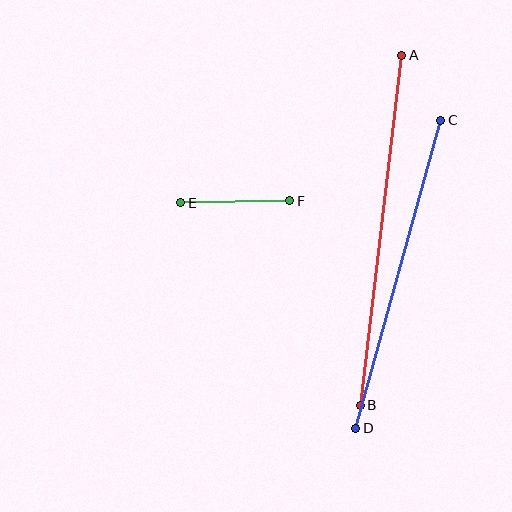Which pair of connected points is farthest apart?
Points A and B are farthest apart.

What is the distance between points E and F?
The distance is approximately 109 pixels.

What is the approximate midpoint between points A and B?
The midpoint is at approximately (381, 230) pixels.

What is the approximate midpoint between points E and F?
The midpoint is at approximately (235, 202) pixels.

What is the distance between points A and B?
The distance is approximately 352 pixels.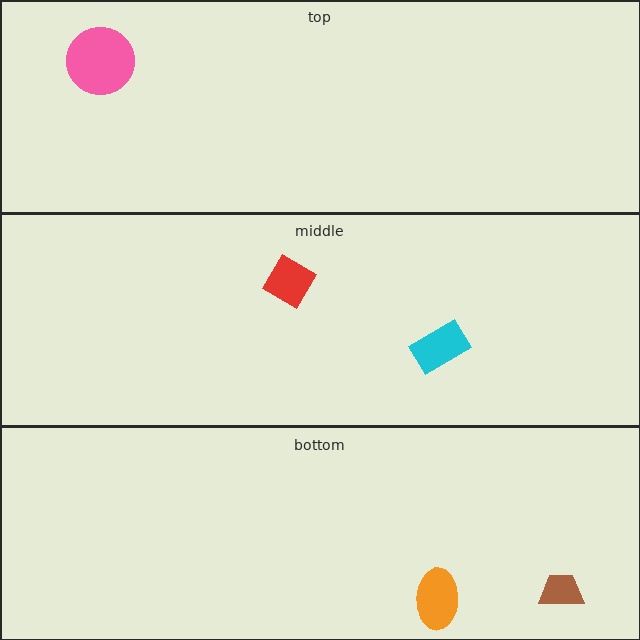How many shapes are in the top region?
1.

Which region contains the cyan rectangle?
The middle region.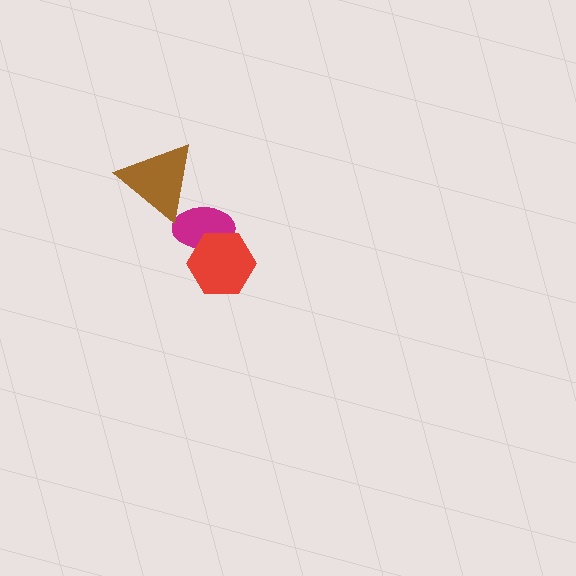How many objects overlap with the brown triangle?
1 object overlaps with the brown triangle.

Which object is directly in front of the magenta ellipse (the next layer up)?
The red hexagon is directly in front of the magenta ellipse.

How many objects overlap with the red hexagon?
1 object overlaps with the red hexagon.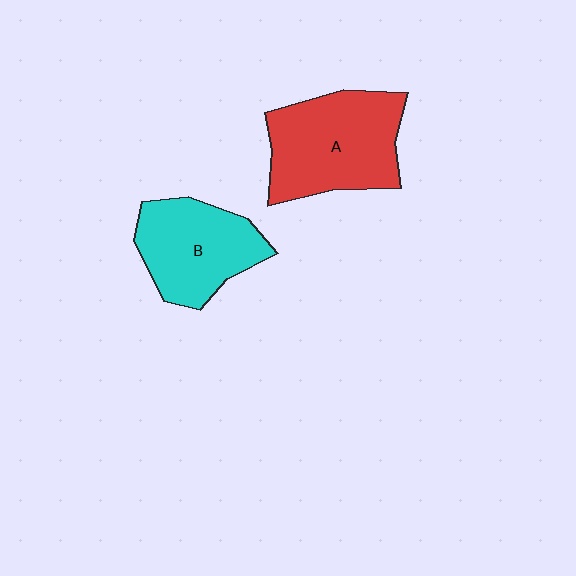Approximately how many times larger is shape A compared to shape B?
Approximately 1.2 times.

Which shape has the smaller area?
Shape B (cyan).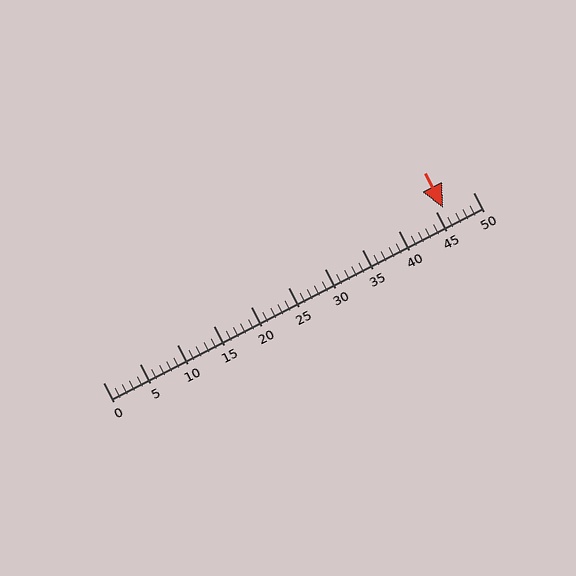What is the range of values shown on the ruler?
The ruler shows values from 0 to 50.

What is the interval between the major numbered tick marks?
The major tick marks are spaced 5 units apart.